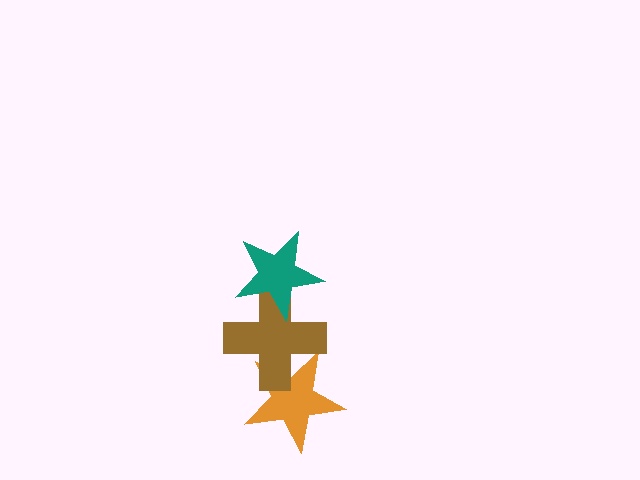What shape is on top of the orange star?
The brown cross is on top of the orange star.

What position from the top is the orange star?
The orange star is 3rd from the top.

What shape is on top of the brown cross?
The teal star is on top of the brown cross.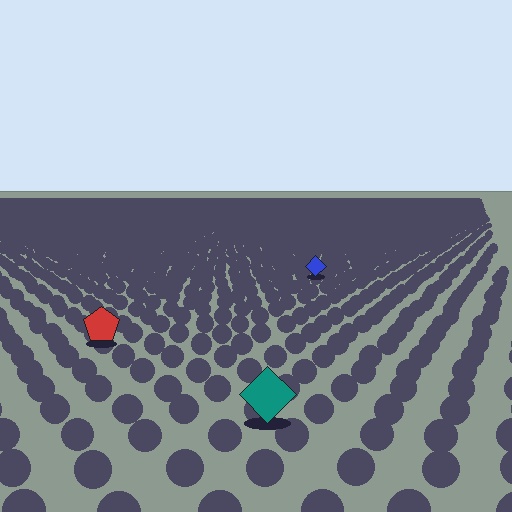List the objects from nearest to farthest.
From nearest to farthest: the teal diamond, the red pentagon, the blue diamond.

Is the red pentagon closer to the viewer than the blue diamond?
Yes. The red pentagon is closer — you can tell from the texture gradient: the ground texture is coarser near it.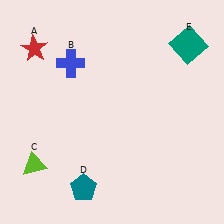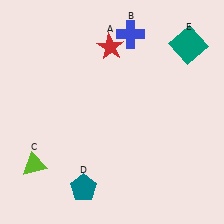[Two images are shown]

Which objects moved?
The objects that moved are: the red star (A), the blue cross (B).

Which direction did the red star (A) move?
The red star (A) moved right.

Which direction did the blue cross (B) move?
The blue cross (B) moved right.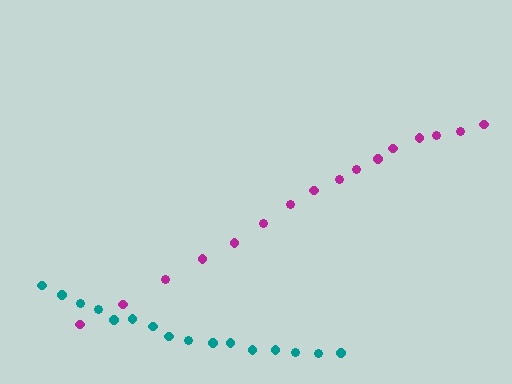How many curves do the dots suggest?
There are 2 distinct paths.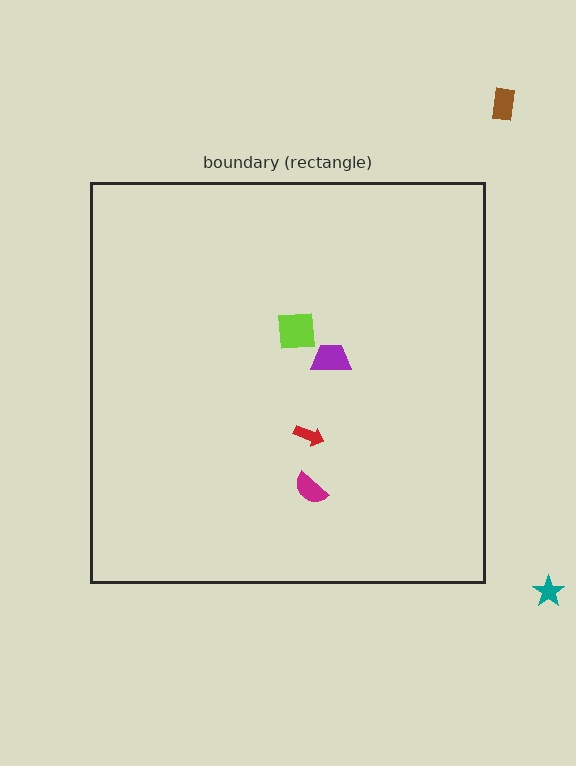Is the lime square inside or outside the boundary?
Inside.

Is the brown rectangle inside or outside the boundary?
Outside.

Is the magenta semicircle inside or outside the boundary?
Inside.